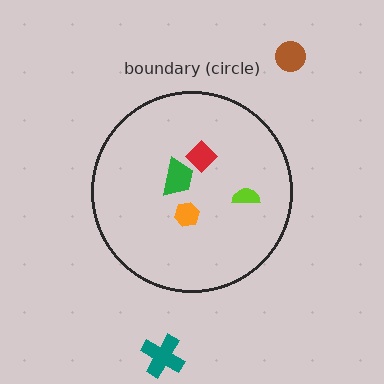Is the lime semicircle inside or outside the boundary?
Inside.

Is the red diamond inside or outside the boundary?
Inside.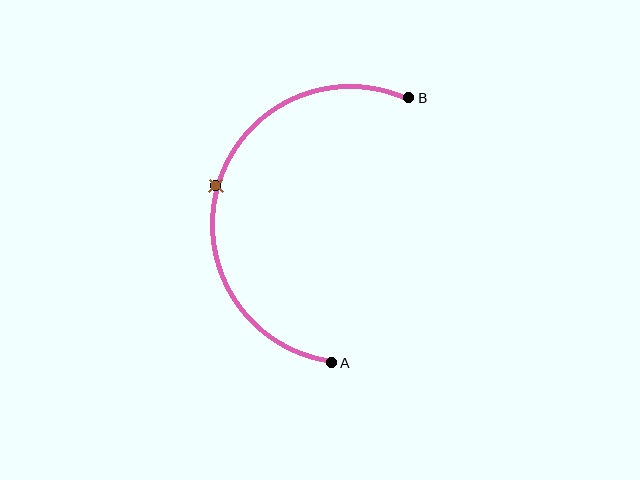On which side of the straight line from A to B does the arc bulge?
The arc bulges to the left of the straight line connecting A and B.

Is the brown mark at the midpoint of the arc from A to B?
Yes. The brown mark lies on the arc at equal arc-length from both A and B — it is the arc midpoint.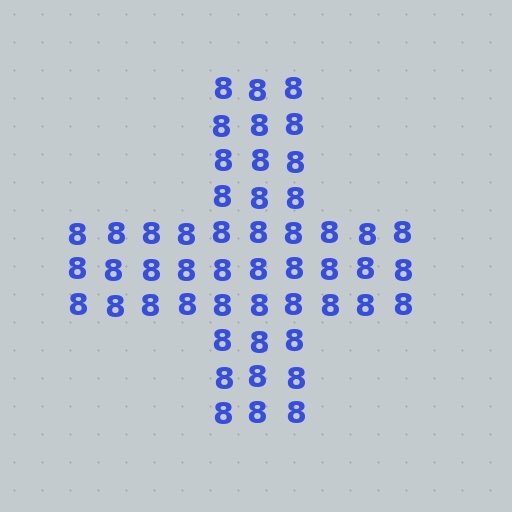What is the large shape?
The large shape is a cross.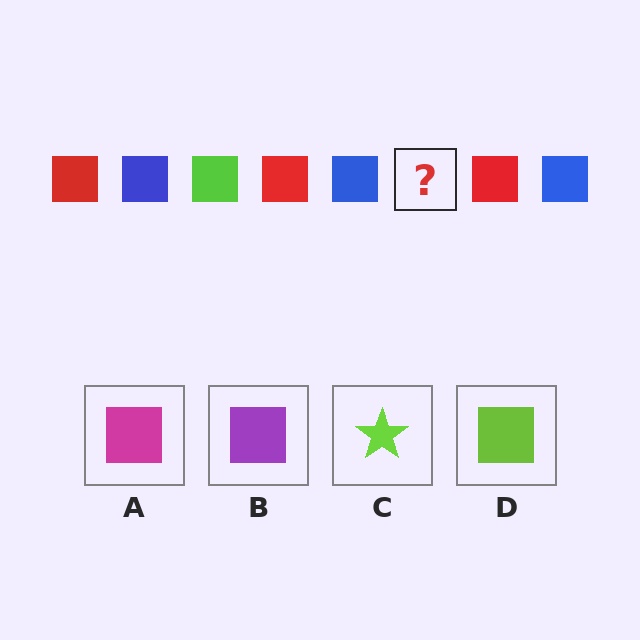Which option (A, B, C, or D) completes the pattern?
D.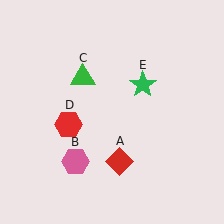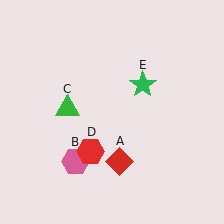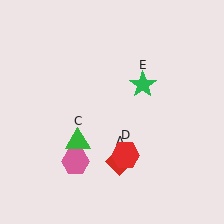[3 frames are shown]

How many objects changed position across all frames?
2 objects changed position: green triangle (object C), red hexagon (object D).